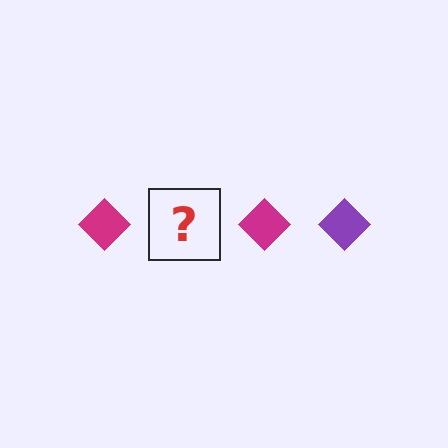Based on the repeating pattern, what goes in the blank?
The blank should be a purple diamond.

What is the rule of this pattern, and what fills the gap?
The rule is that the pattern cycles through magenta, purple diamonds. The gap should be filled with a purple diamond.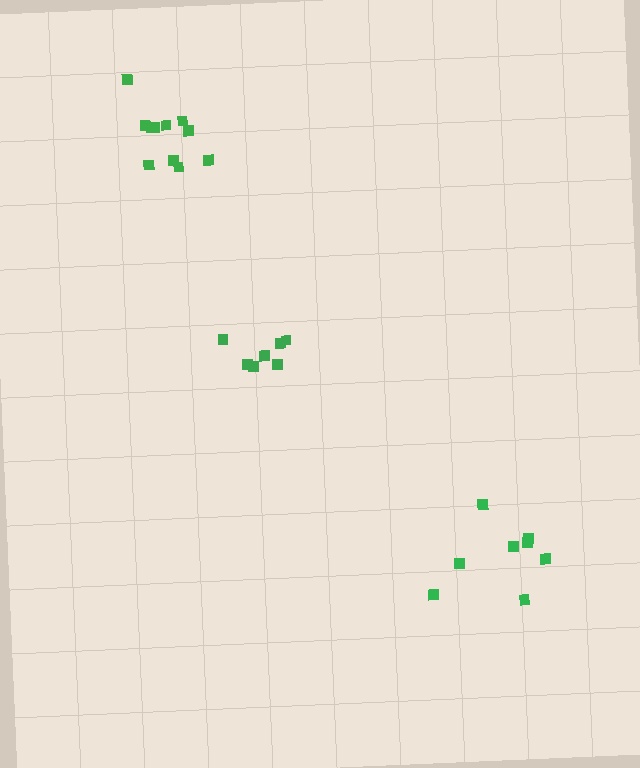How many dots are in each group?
Group 1: 8 dots, Group 2: 11 dots, Group 3: 7 dots (26 total).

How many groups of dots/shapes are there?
There are 3 groups.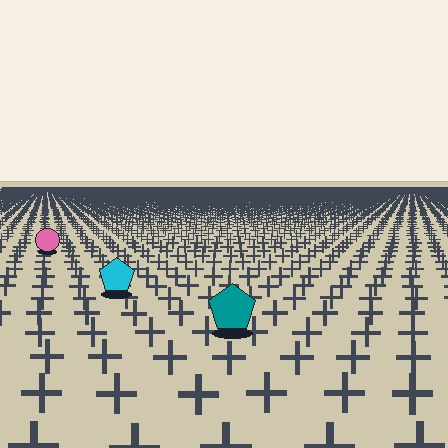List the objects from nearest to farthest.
From nearest to farthest: the teal pentagon, the cyan pentagon, the pink circle.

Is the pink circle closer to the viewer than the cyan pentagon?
No. The cyan pentagon is closer — you can tell from the texture gradient: the ground texture is coarser near it.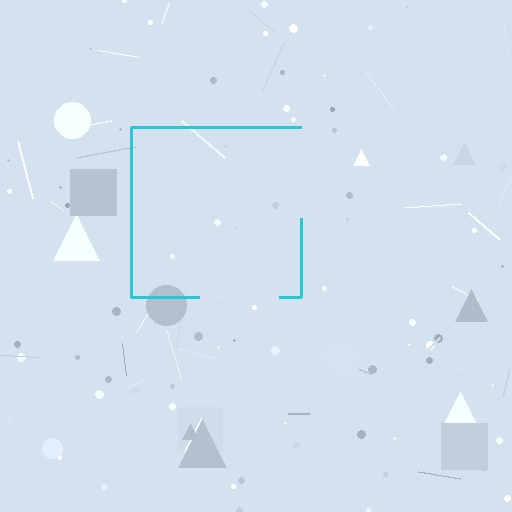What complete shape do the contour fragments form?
The contour fragments form a square.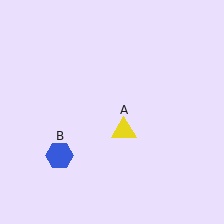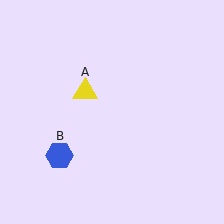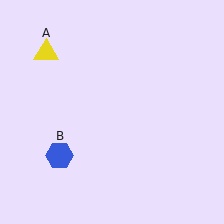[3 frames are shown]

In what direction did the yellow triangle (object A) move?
The yellow triangle (object A) moved up and to the left.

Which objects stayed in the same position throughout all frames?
Blue hexagon (object B) remained stationary.